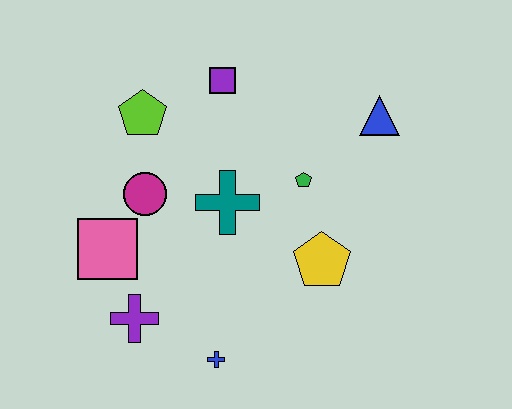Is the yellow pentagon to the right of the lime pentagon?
Yes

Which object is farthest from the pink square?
The blue triangle is farthest from the pink square.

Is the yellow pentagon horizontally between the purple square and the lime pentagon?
No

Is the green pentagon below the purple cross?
No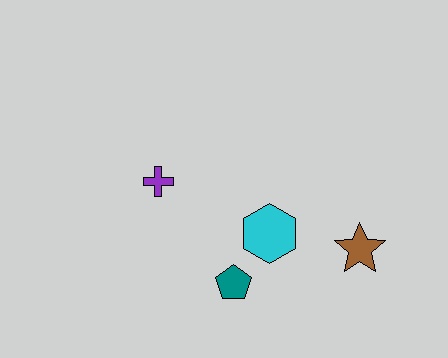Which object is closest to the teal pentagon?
The cyan hexagon is closest to the teal pentagon.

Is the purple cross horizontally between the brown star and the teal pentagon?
No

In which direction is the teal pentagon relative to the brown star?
The teal pentagon is to the left of the brown star.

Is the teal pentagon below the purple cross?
Yes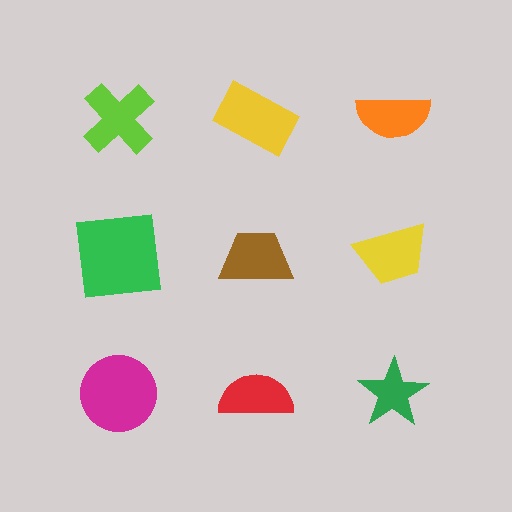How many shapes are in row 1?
3 shapes.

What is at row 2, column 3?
A yellow trapezoid.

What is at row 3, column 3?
A green star.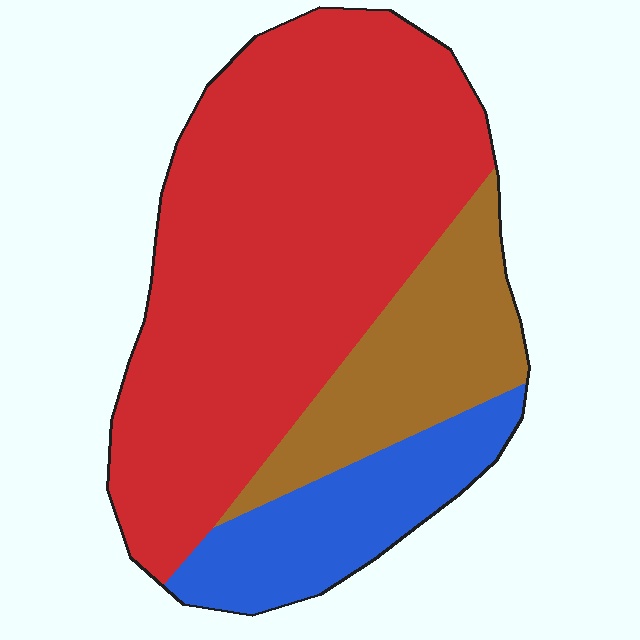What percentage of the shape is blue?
Blue takes up about one sixth (1/6) of the shape.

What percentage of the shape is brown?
Brown covers roughly 20% of the shape.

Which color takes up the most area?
Red, at roughly 65%.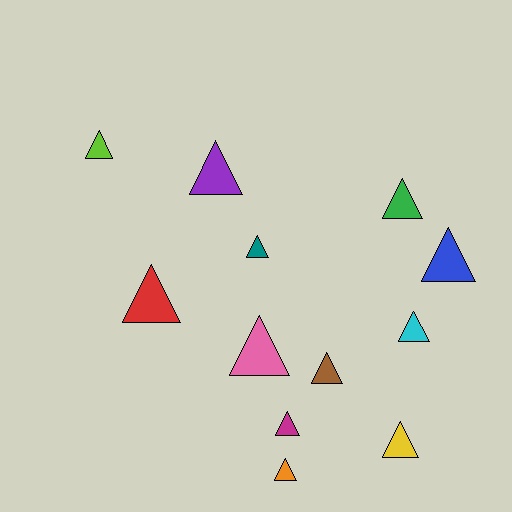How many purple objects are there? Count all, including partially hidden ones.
There is 1 purple object.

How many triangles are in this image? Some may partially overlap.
There are 12 triangles.